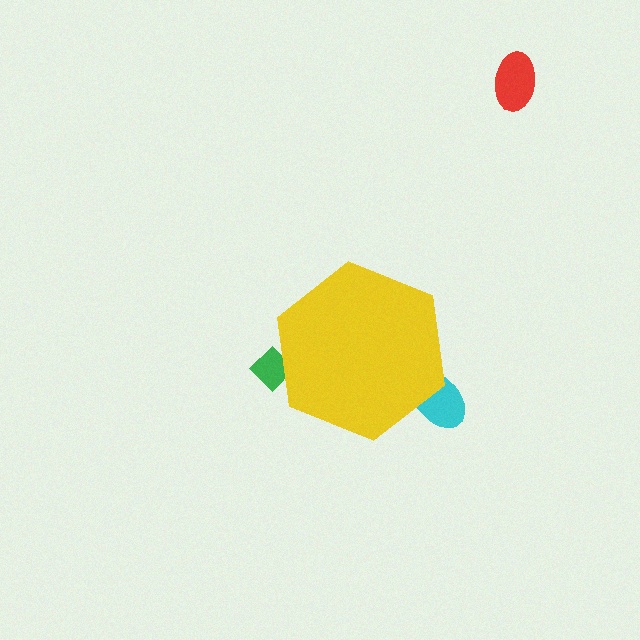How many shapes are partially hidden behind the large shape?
2 shapes are partially hidden.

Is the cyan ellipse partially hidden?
Yes, the cyan ellipse is partially hidden behind the yellow hexagon.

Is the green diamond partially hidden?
Yes, the green diamond is partially hidden behind the yellow hexagon.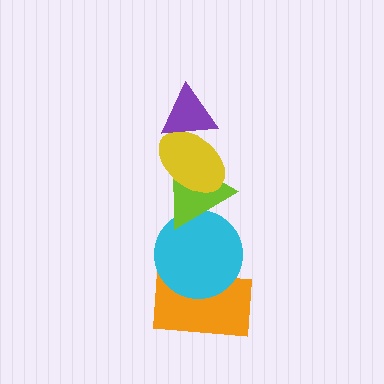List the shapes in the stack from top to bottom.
From top to bottom: the purple triangle, the yellow ellipse, the lime triangle, the cyan circle, the orange rectangle.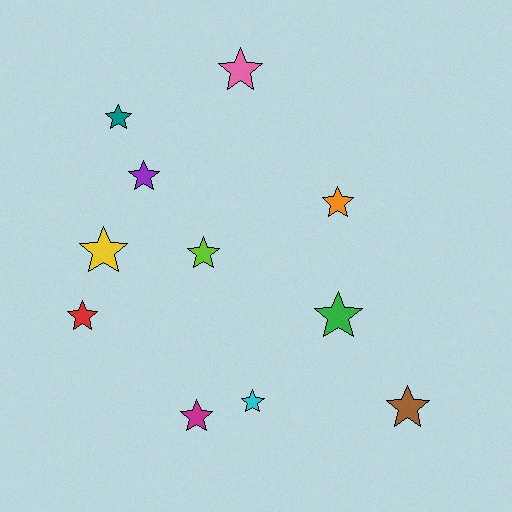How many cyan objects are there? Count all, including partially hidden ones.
There is 1 cyan object.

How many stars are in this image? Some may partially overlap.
There are 11 stars.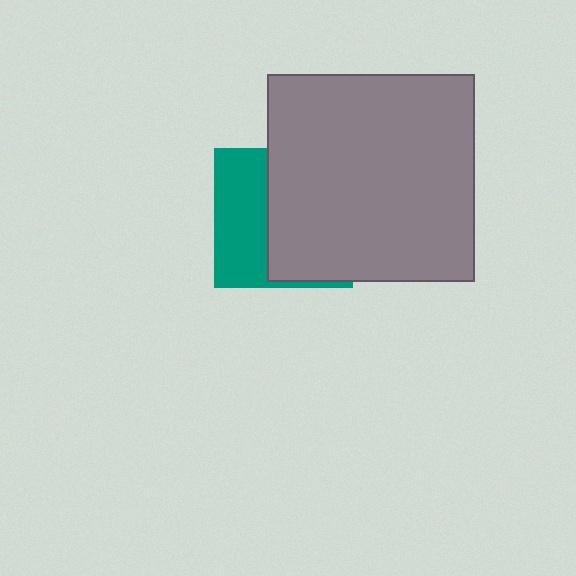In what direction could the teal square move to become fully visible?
The teal square could move left. That would shift it out from behind the gray square entirely.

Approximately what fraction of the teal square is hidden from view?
Roughly 59% of the teal square is hidden behind the gray square.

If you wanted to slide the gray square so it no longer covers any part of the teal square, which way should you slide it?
Slide it right — that is the most direct way to separate the two shapes.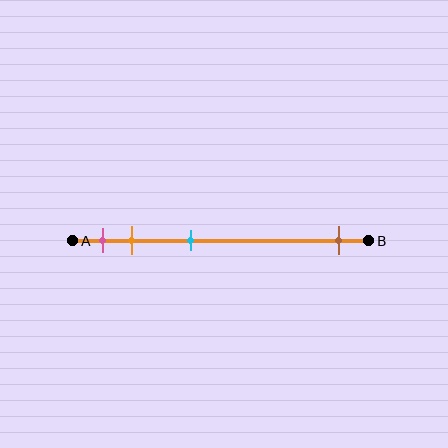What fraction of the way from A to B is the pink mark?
The pink mark is approximately 10% (0.1) of the way from A to B.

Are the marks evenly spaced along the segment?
No, the marks are not evenly spaced.